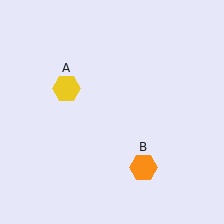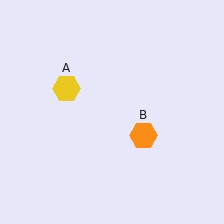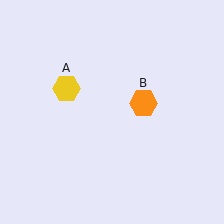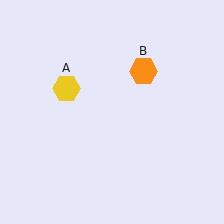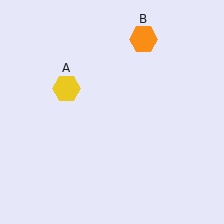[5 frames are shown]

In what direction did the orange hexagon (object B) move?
The orange hexagon (object B) moved up.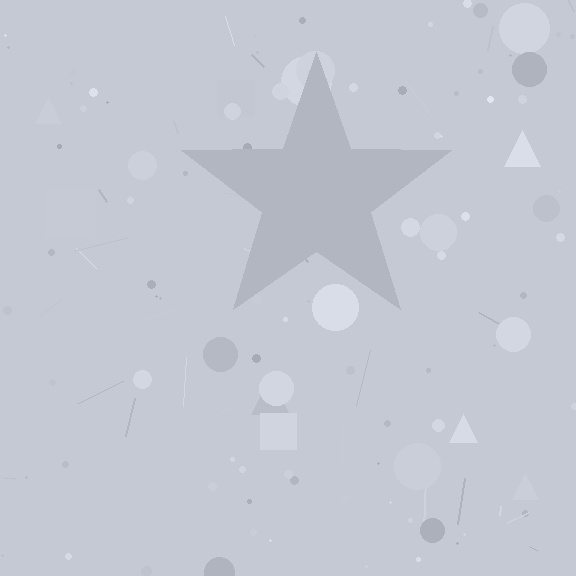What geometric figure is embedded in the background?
A star is embedded in the background.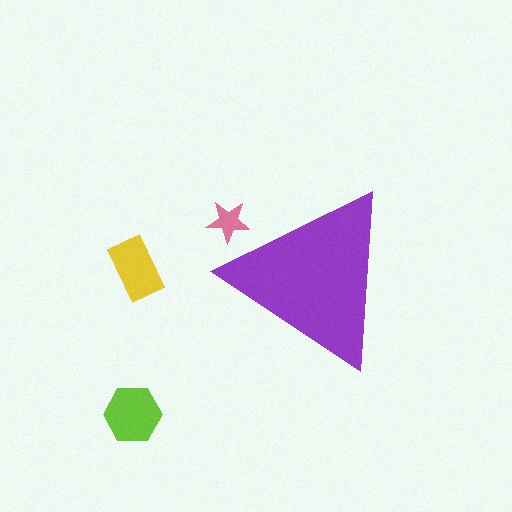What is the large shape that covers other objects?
A purple triangle.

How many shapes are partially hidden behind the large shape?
1 shape is partially hidden.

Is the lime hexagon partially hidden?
No, the lime hexagon is fully visible.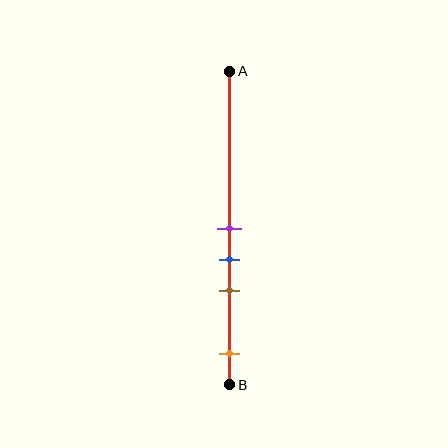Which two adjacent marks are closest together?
The purple and blue marks are the closest adjacent pair.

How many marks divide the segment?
There are 4 marks dividing the segment.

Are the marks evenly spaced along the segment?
No, the marks are not evenly spaced.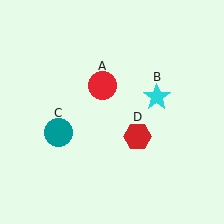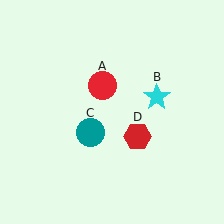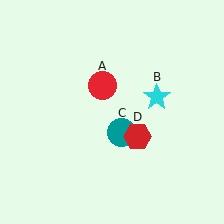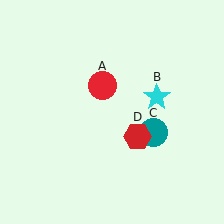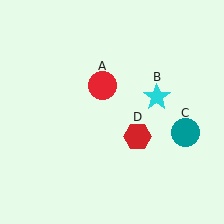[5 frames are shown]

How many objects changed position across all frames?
1 object changed position: teal circle (object C).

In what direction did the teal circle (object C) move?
The teal circle (object C) moved right.